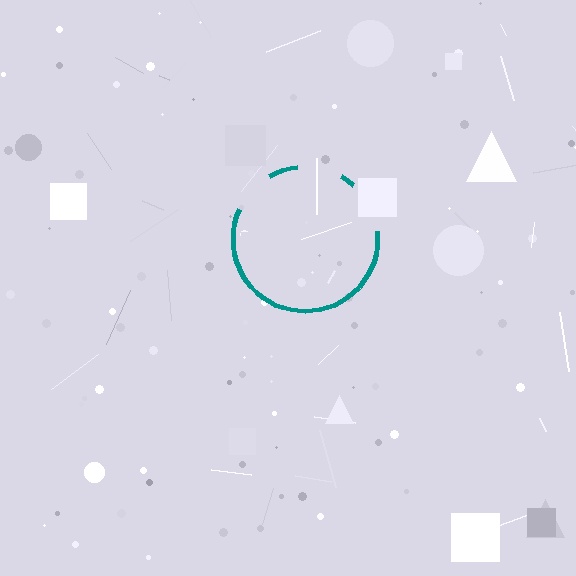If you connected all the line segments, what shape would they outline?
They would outline a circle.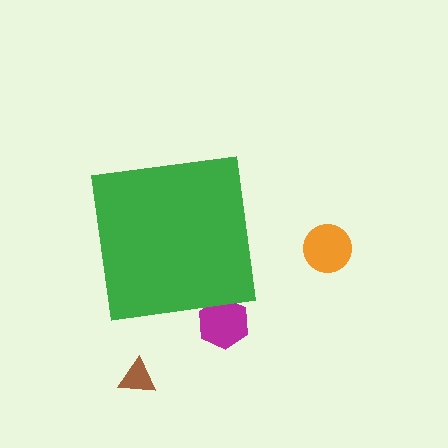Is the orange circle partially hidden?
No, the orange circle is fully visible.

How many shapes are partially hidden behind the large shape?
1 shape is partially hidden.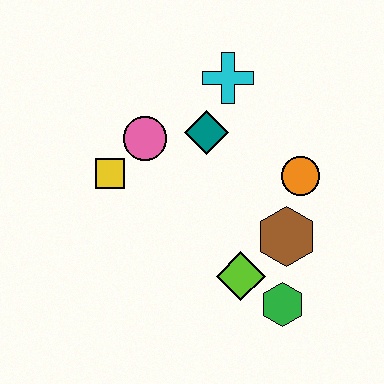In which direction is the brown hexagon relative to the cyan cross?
The brown hexagon is below the cyan cross.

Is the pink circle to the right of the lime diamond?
No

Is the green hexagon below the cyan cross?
Yes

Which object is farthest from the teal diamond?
The green hexagon is farthest from the teal diamond.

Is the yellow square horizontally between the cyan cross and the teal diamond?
No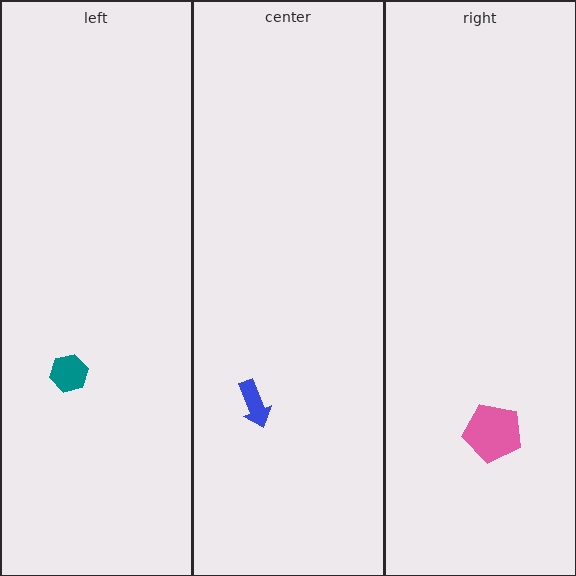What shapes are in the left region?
The teal hexagon.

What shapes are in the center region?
The blue arrow.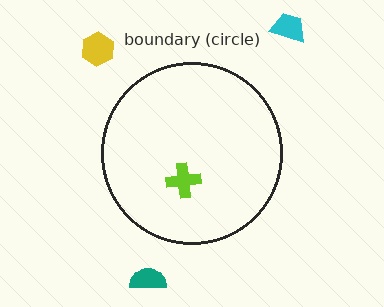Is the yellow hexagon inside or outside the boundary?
Outside.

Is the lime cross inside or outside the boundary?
Inside.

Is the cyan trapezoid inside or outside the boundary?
Outside.